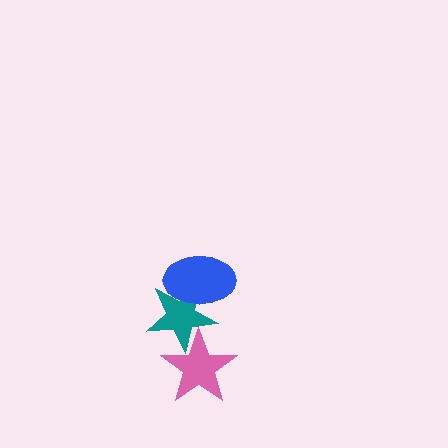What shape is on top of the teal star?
The blue ellipse is on top of the teal star.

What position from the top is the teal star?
The teal star is 2nd from the top.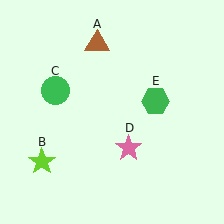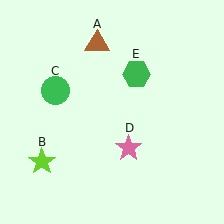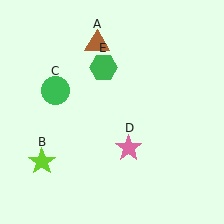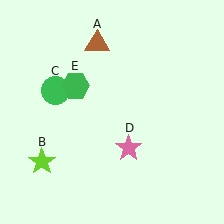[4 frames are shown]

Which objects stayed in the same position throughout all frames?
Brown triangle (object A) and lime star (object B) and green circle (object C) and pink star (object D) remained stationary.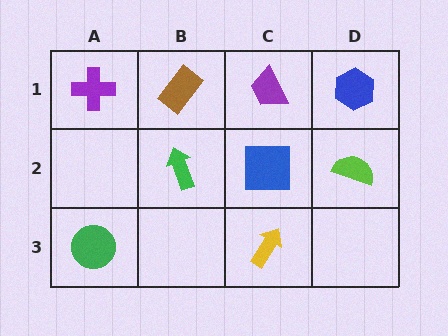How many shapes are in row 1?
4 shapes.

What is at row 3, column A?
A green circle.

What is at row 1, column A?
A purple cross.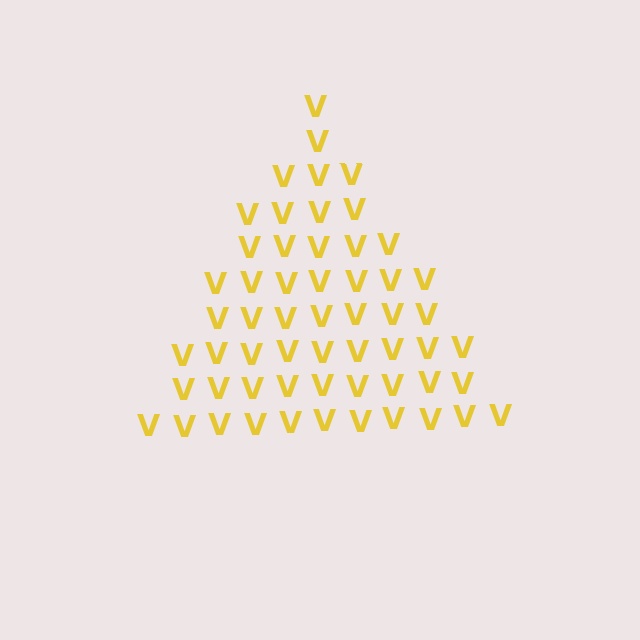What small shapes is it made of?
It is made of small letter V's.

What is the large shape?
The large shape is a triangle.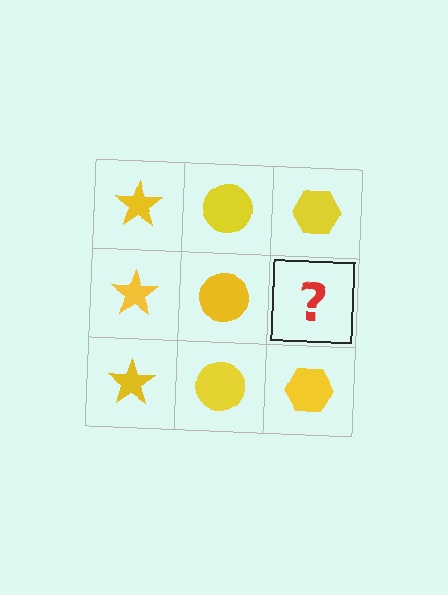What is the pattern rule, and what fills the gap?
The rule is that each column has a consistent shape. The gap should be filled with a yellow hexagon.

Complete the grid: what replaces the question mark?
The question mark should be replaced with a yellow hexagon.